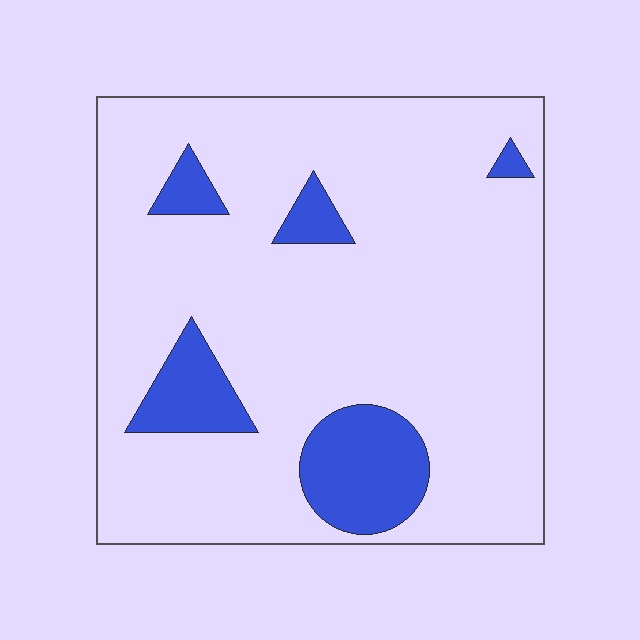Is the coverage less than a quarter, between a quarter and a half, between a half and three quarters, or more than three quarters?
Less than a quarter.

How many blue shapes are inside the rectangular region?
5.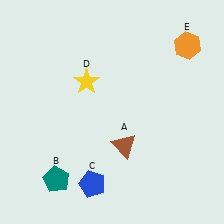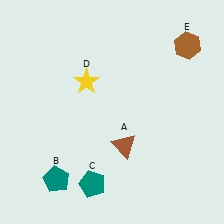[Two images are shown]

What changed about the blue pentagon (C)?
In Image 1, C is blue. In Image 2, it changed to teal.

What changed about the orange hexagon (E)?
In Image 1, E is orange. In Image 2, it changed to brown.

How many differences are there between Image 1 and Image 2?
There are 2 differences between the two images.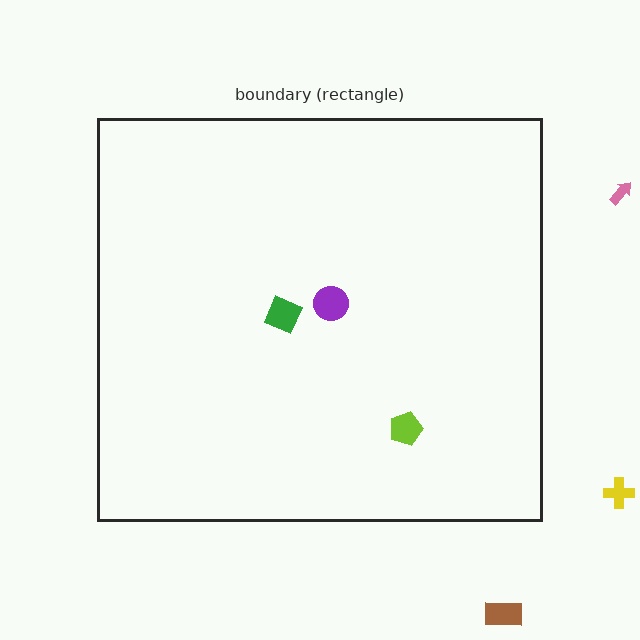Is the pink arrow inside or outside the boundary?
Outside.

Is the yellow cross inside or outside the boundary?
Outside.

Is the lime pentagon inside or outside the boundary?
Inside.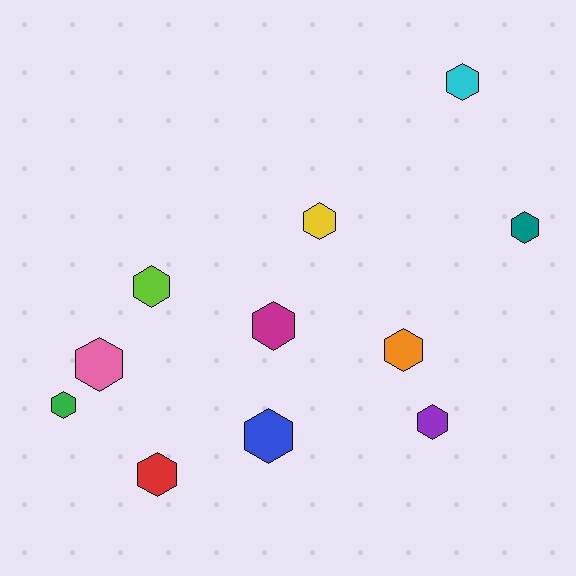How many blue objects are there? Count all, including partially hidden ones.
There is 1 blue object.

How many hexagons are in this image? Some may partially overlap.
There are 11 hexagons.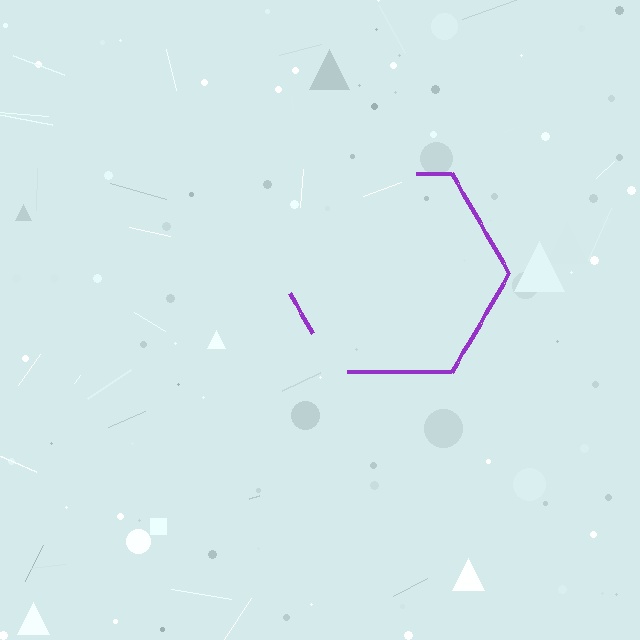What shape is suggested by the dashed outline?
The dashed outline suggests a hexagon.